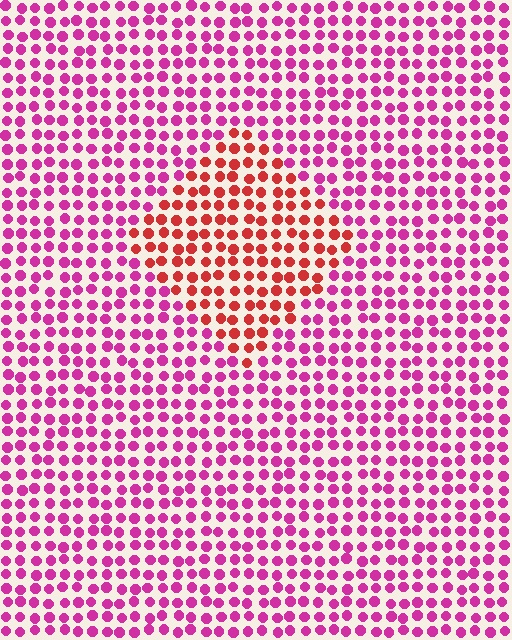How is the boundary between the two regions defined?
The boundary is defined purely by a slight shift in hue (about 41 degrees). Spacing, size, and orientation are identical on both sides.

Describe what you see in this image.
The image is filled with small magenta elements in a uniform arrangement. A diamond-shaped region is visible where the elements are tinted to a slightly different hue, forming a subtle color boundary.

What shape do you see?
I see a diamond.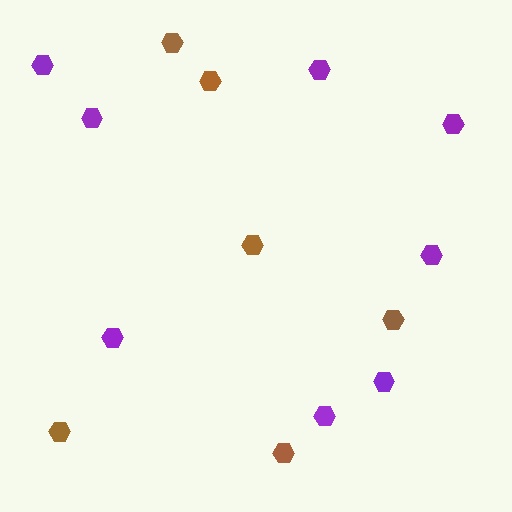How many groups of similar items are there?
There are 2 groups: one group of purple hexagons (8) and one group of brown hexagons (6).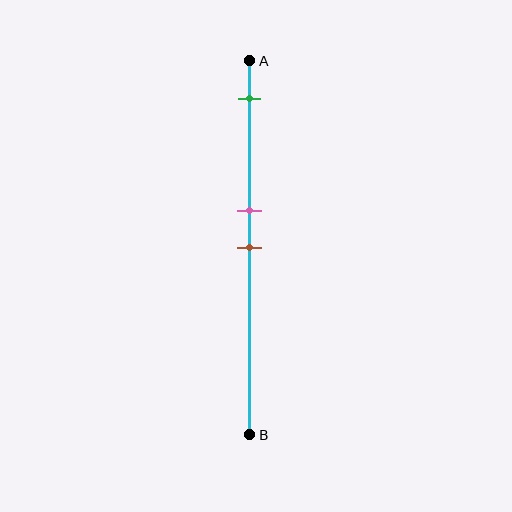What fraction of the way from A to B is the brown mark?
The brown mark is approximately 50% (0.5) of the way from A to B.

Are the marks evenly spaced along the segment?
No, the marks are not evenly spaced.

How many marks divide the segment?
There are 3 marks dividing the segment.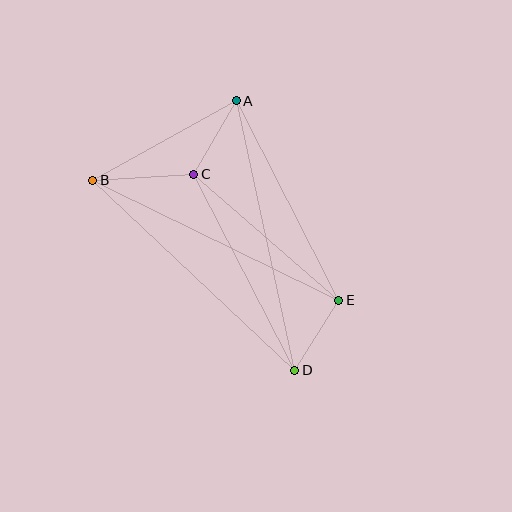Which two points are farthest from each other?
Points B and D are farthest from each other.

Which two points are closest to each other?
Points D and E are closest to each other.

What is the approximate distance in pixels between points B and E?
The distance between B and E is approximately 274 pixels.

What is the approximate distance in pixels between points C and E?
The distance between C and E is approximately 192 pixels.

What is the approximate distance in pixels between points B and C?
The distance between B and C is approximately 101 pixels.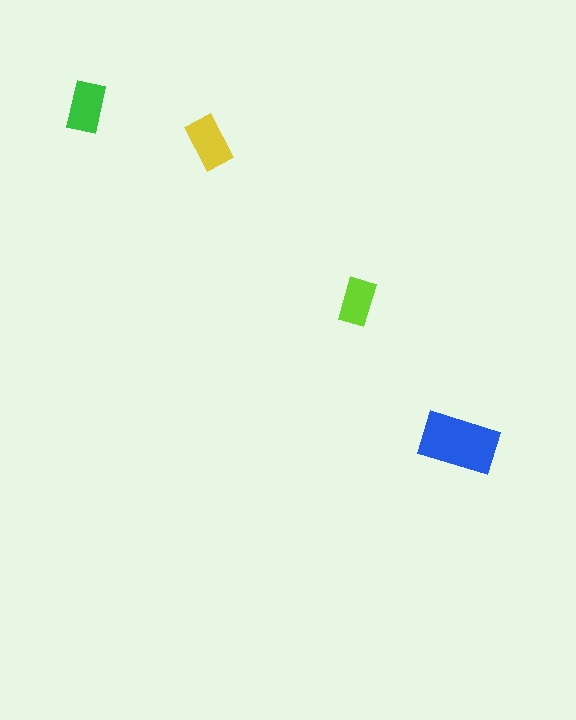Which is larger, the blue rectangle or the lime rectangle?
The blue one.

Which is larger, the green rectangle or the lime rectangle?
The green one.